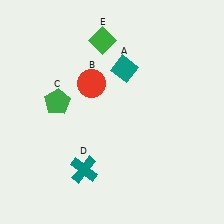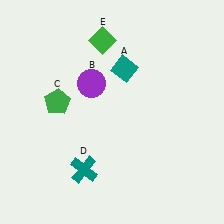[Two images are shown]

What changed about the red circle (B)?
In Image 1, B is red. In Image 2, it changed to purple.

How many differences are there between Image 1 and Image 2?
There is 1 difference between the two images.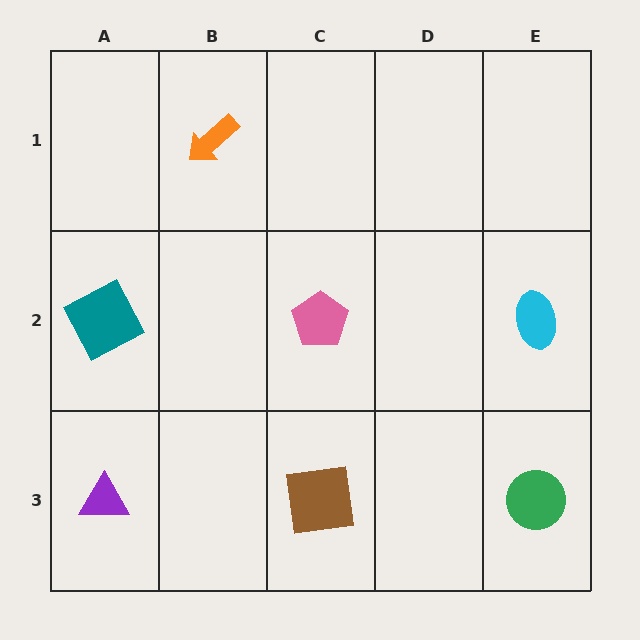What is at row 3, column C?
A brown square.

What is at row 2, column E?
A cyan ellipse.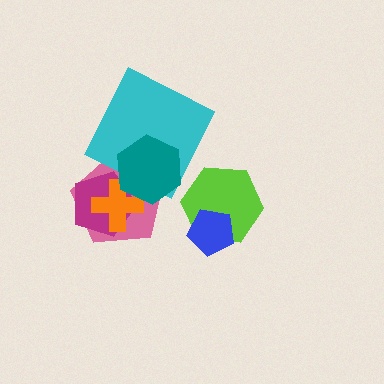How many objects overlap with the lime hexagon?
1 object overlaps with the lime hexagon.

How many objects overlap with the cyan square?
2 objects overlap with the cyan square.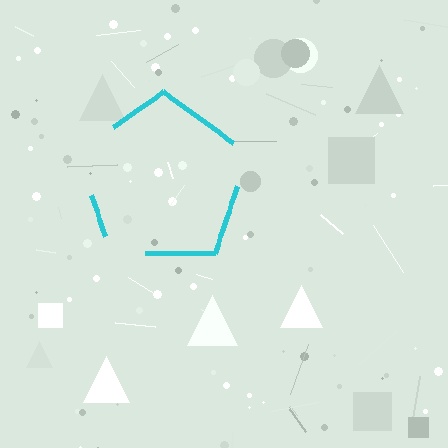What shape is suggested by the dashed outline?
The dashed outline suggests a pentagon.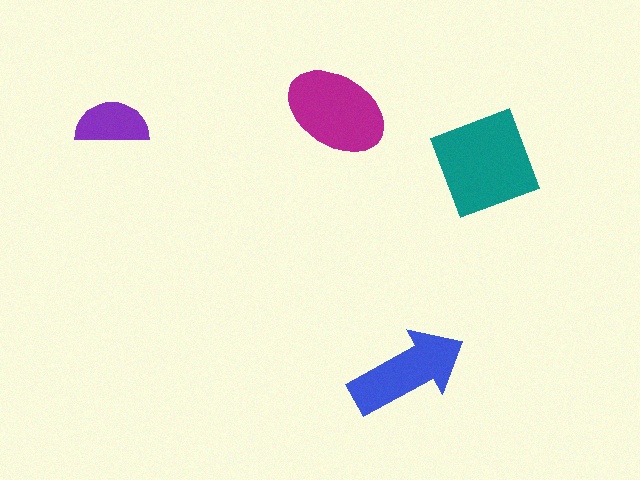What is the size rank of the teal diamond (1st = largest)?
1st.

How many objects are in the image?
There are 4 objects in the image.